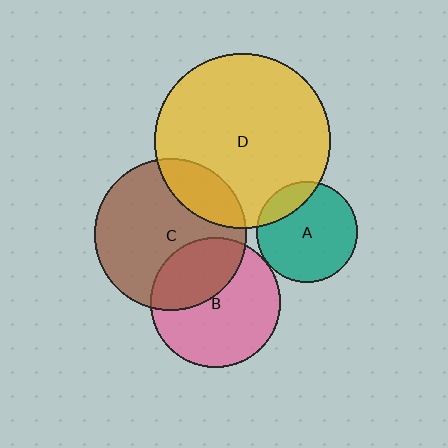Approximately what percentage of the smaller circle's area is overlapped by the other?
Approximately 20%.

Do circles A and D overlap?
Yes.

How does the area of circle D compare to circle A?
Approximately 3.0 times.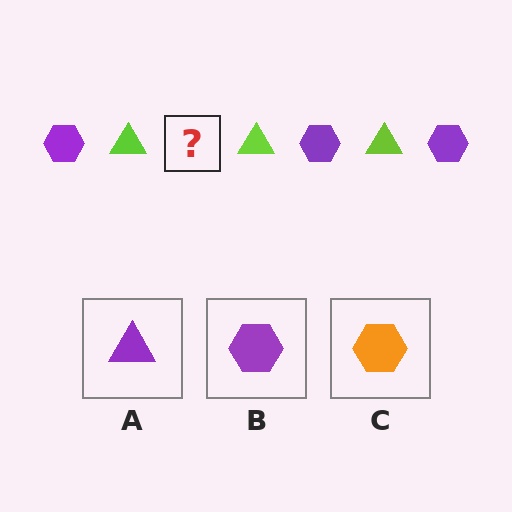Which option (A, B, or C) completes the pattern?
B.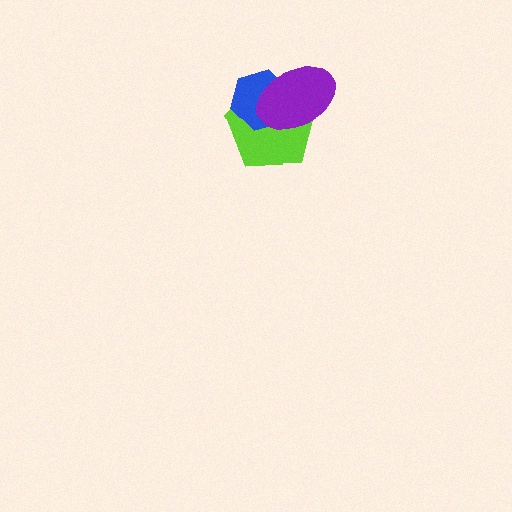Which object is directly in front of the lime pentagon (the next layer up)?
The blue hexagon is directly in front of the lime pentagon.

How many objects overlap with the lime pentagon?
2 objects overlap with the lime pentagon.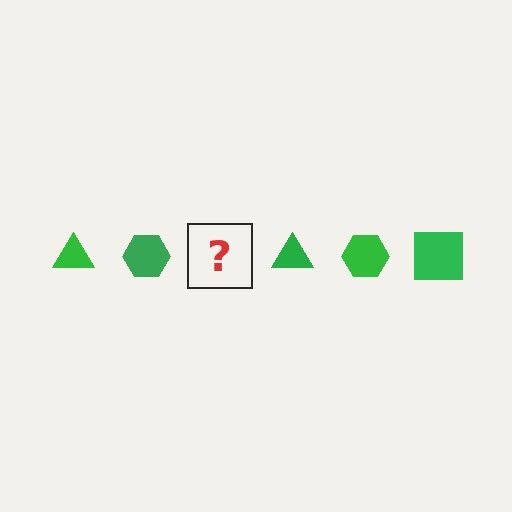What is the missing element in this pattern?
The missing element is a green square.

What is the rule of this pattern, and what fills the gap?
The rule is that the pattern cycles through triangle, hexagon, square shapes in green. The gap should be filled with a green square.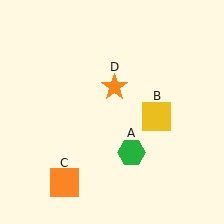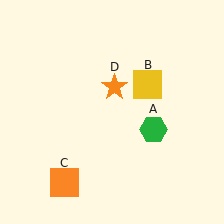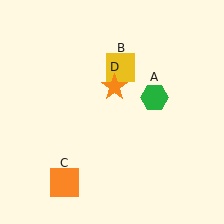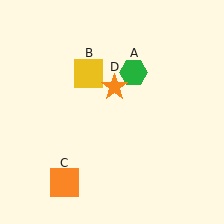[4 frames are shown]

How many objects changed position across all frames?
2 objects changed position: green hexagon (object A), yellow square (object B).